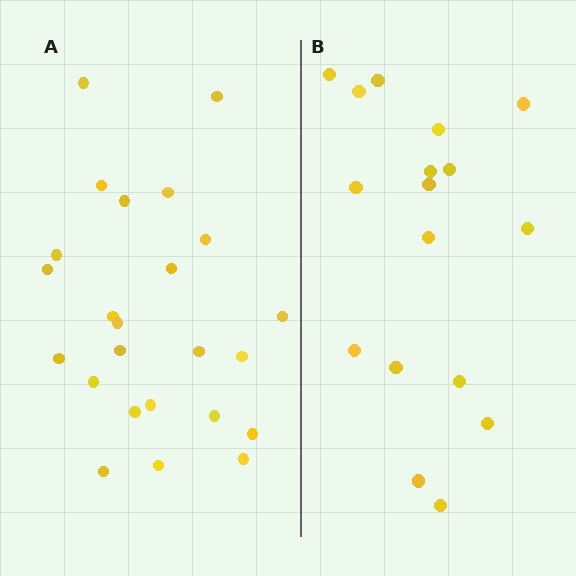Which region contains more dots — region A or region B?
Region A (the left region) has more dots.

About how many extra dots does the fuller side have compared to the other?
Region A has roughly 8 or so more dots than region B.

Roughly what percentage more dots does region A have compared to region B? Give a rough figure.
About 40% more.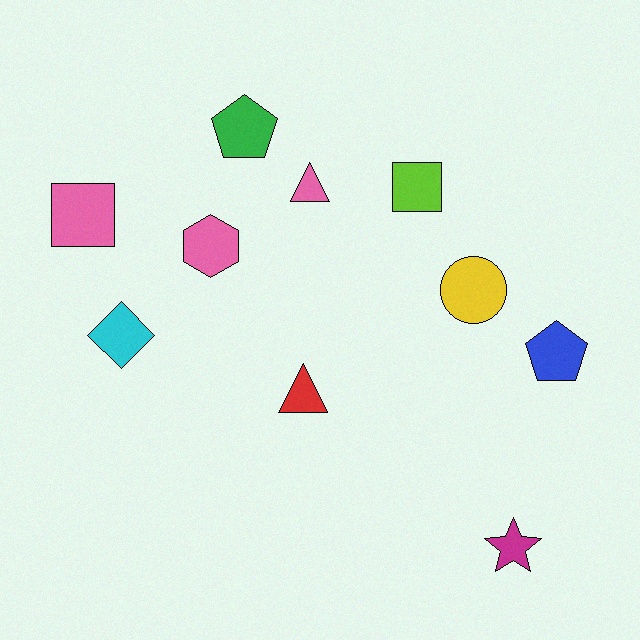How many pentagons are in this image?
There are 2 pentagons.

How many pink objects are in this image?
There are 3 pink objects.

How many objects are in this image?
There are 10 objects.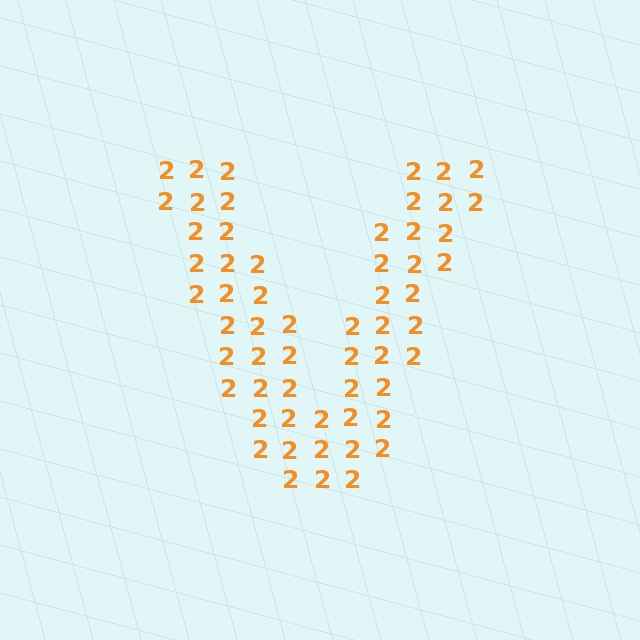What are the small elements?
The small elements are digit 2's.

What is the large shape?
The large shape is the letter V.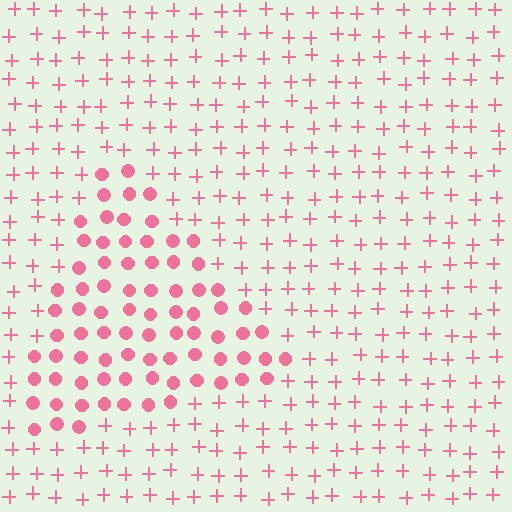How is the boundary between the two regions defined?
The boundary is defined by a change in element shape: circles inside vs. plus signs outside. All elements share the same color and spacing.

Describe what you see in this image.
The image is filled with small pink elements arranged in a uniform grid. A triangle-shaped region contains circles, while the surrounding area contains plus signs. The boundary is defined purely by the change in element shape.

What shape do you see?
I see a triangle.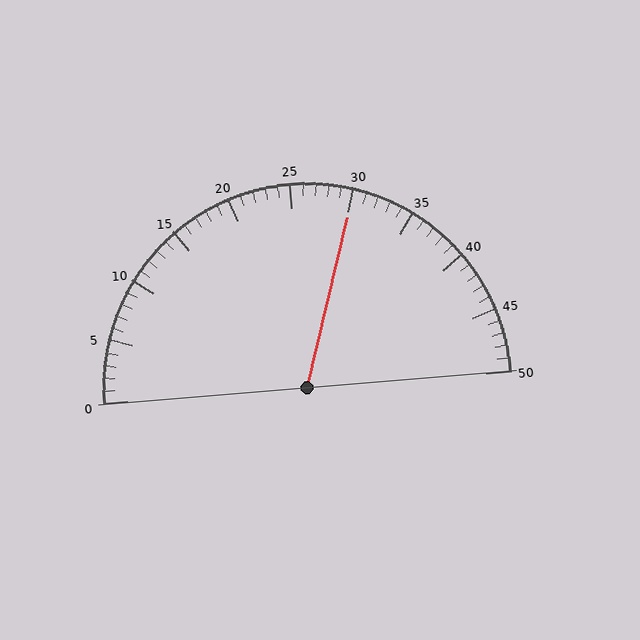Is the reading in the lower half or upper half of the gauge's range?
The reading is in the upper half of the range (0 to 50).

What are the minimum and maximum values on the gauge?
The gauge ranges from 0 to 50.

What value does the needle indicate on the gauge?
The needle indicates approximately 30.